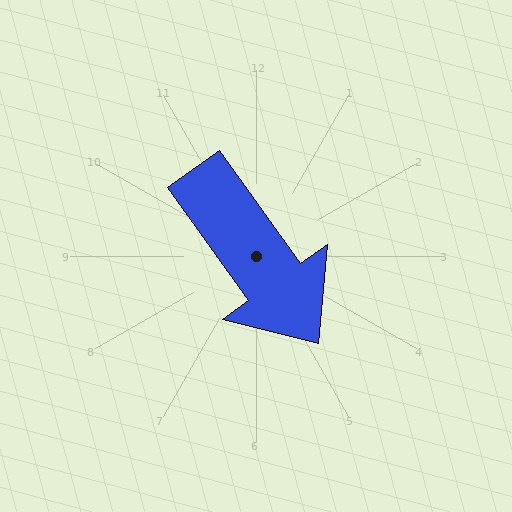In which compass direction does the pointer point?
Southeast.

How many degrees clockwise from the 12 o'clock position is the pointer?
Approximately 144 degrees.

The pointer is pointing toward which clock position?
Roughly 5 o'clock.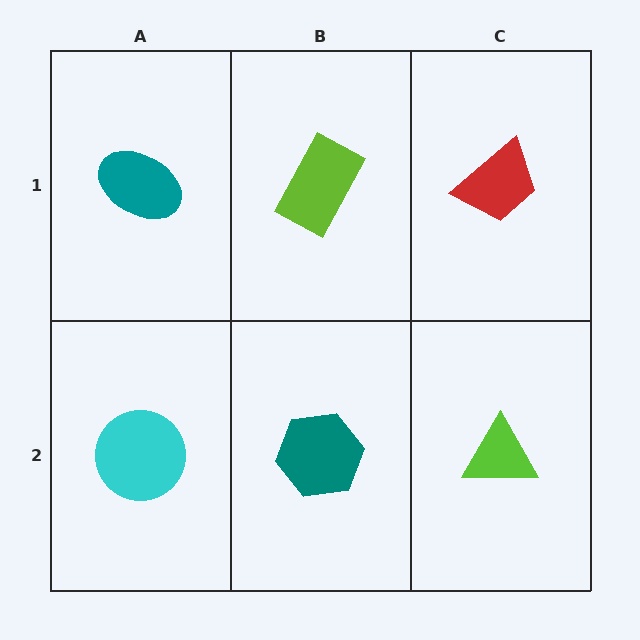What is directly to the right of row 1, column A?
A lime rectangle.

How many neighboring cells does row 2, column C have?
2.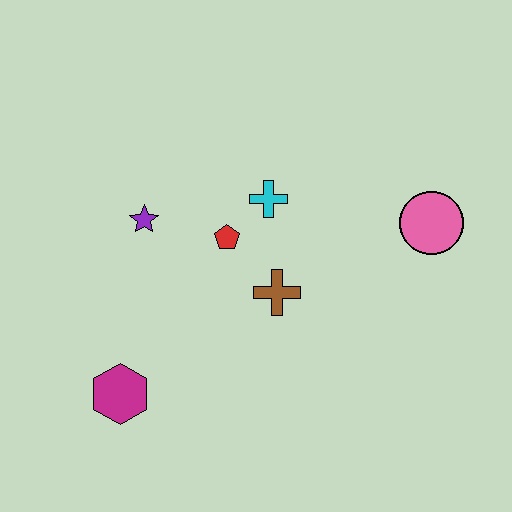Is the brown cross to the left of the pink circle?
Yes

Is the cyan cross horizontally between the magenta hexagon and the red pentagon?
No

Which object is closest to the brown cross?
The red pentagon is closest to the brown cross.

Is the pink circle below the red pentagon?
No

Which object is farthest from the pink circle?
The magenta hexagon is farthest from the pink circle.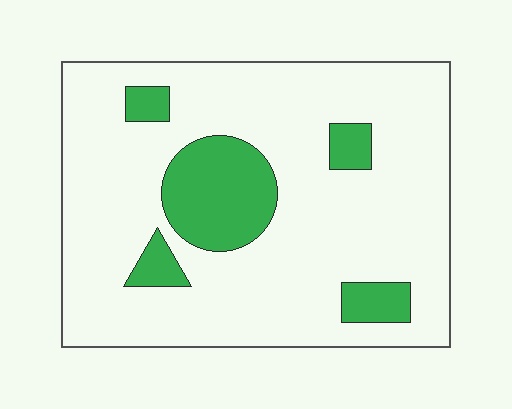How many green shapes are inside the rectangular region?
5.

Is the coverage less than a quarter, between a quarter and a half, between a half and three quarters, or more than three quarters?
Less than a quarter.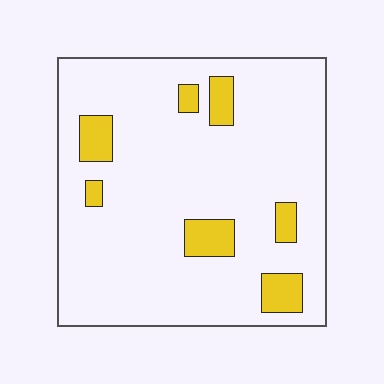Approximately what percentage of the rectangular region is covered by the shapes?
Approximately 10%.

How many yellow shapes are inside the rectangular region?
7.